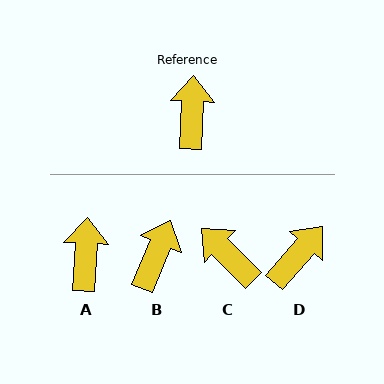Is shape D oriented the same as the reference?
No, it is off by about 38 degrees.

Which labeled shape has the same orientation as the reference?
A.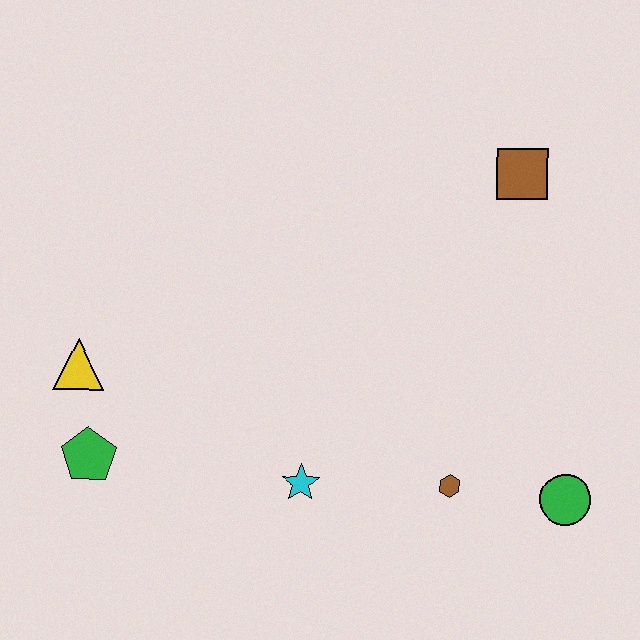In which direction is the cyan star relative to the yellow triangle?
The cyan star is to the right of the yellow triangle.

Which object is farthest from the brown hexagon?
The yellow triangle is farthest from the brown hexagon.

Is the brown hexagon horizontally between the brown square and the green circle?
No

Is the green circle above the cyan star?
No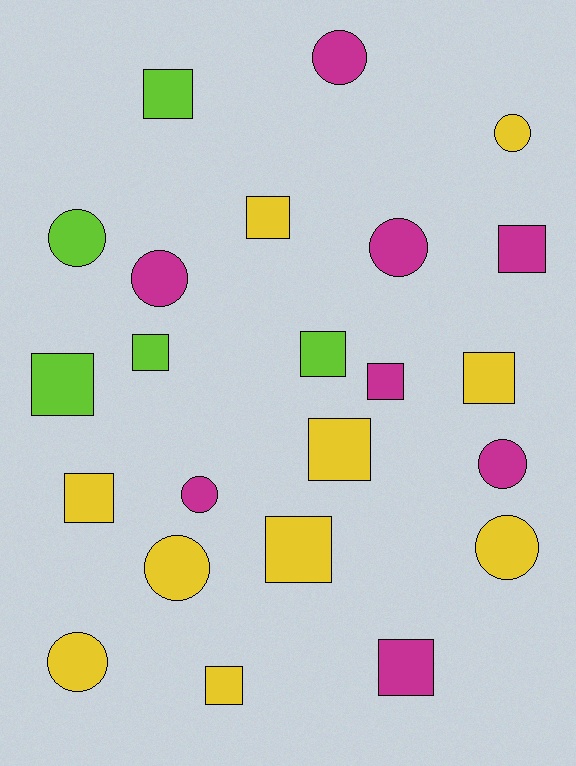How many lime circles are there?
There is 1 lime circle.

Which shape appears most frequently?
Square, with 13 objects.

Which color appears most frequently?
Yellow, with 10 objects.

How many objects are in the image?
There are 23 objects.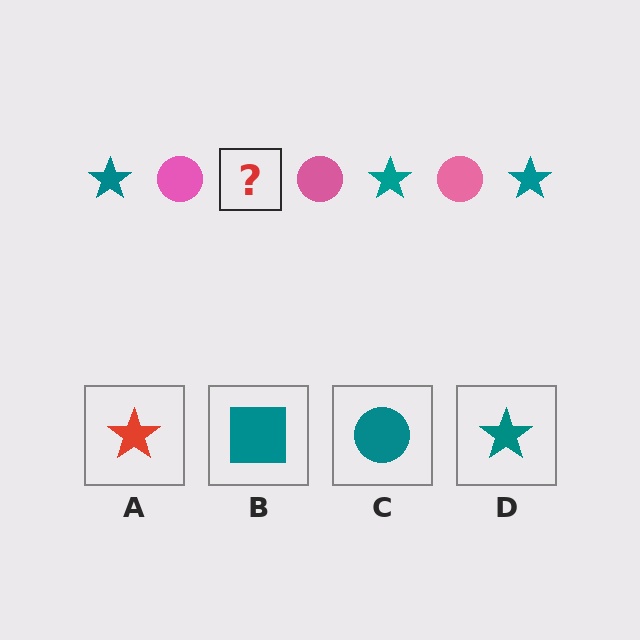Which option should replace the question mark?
Option D.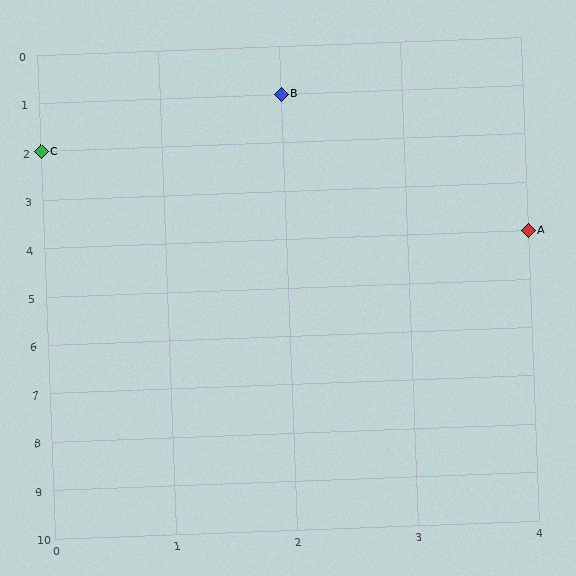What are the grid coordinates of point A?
Point A is at grid coordinates (4, 4).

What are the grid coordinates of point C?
Point C is at grid coordinates (0, 2).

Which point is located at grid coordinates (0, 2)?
Point C is at (0, 2).